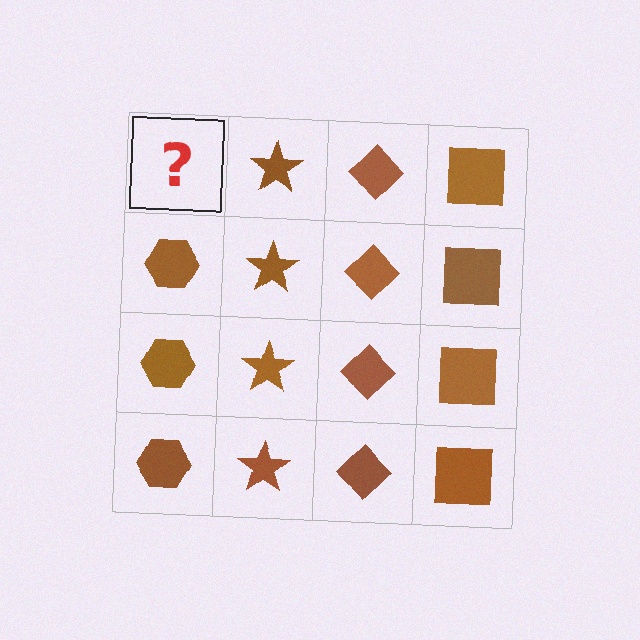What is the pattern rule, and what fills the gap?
The rule is that each column has a consistent shape. The gap should be filled with a brown hexagon.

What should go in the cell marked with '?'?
The missing cell should contain a brown hexagon.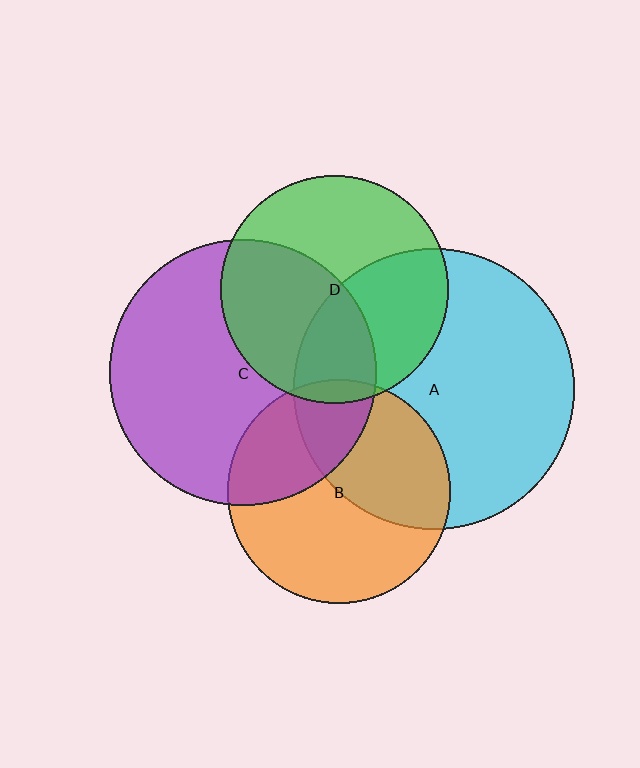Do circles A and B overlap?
Yes.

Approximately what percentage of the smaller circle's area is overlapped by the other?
Approximately 40%.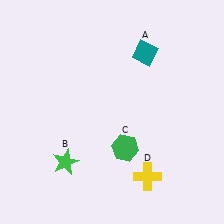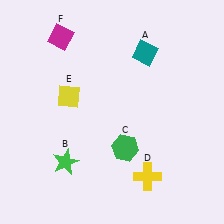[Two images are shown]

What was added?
A yellow diamond (E), a magenta diamond (F) were added in Image 2.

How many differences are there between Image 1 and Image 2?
There are 2 differences between the two images.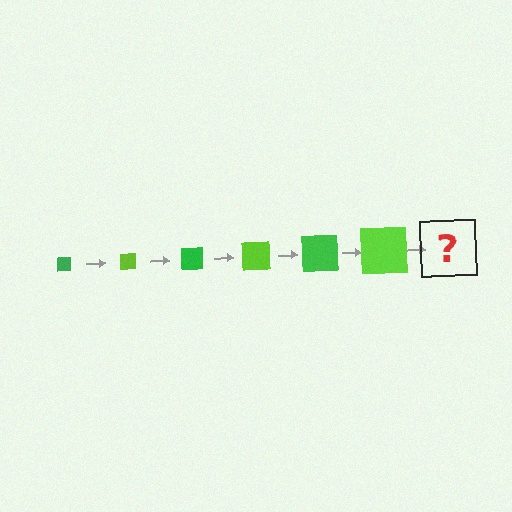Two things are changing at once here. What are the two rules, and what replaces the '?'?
The two rules are that the square grows larger each step and the color cycles through green and lime. The '?' should be a green square, larger than the previous one.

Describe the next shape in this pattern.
It should be a green square, larger than the previous one.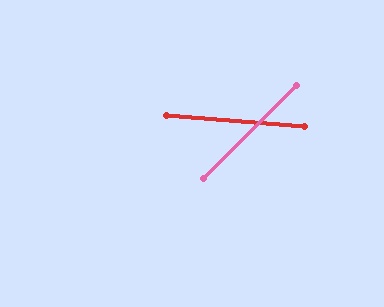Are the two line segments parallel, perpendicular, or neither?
Neither parallel nor perpendicular — they differ by about 50°.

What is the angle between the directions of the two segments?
Approximately 50 degrees.